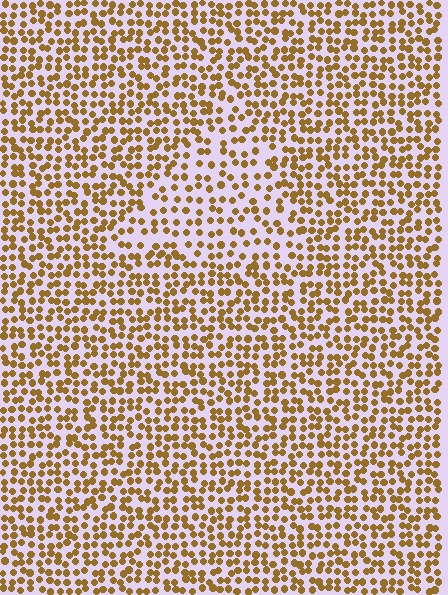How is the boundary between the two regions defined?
The boundary is defined by a change in element density (approximately 1.6x ratio). All elements are the same color, size, and shape.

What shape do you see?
I see a triangle.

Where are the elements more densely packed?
The elements are more densely packed outside the triangle boundary.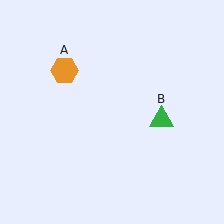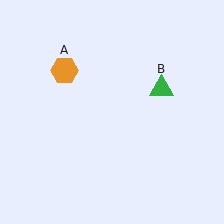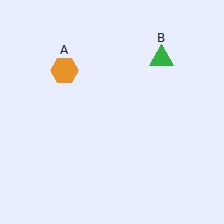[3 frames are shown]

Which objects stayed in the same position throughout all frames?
Orange hexagon (object A) remained stationary.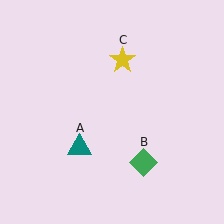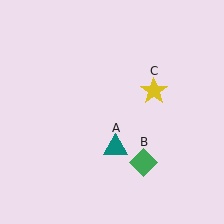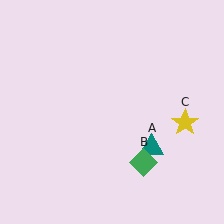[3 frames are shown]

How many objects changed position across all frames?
2 objects changed position: teal triangle (object A), yellow star (object C).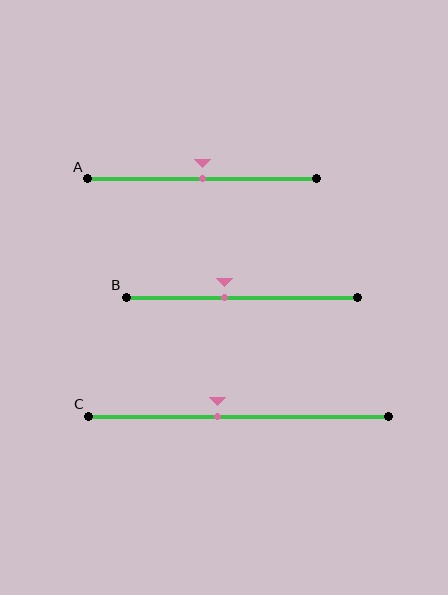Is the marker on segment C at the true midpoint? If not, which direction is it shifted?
No, the marker on segment C is shifted to the left by about 7% of the segment length.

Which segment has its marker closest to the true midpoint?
Segment A has its marker closest to the true midpoint.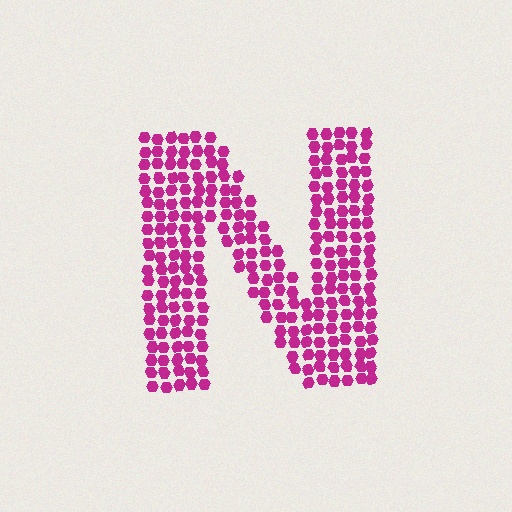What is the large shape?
The large shape is the letter N.